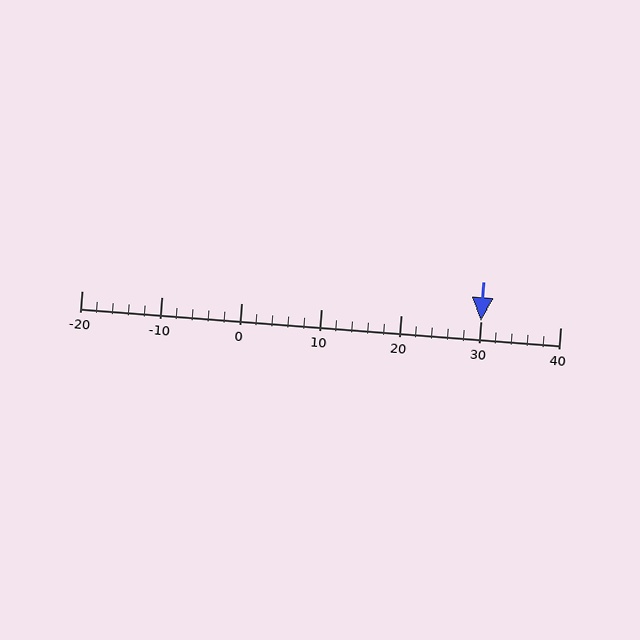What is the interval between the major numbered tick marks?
The major tick marks are spaced 10 units apart.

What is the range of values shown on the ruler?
The ruler shows values from -20 to 40.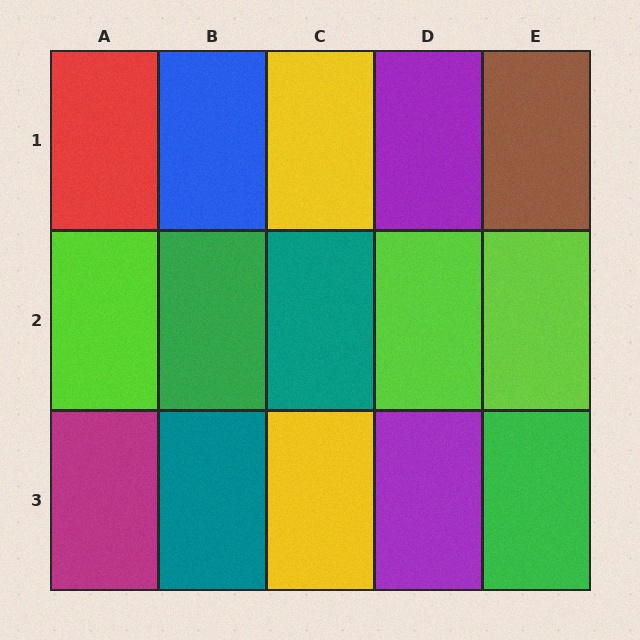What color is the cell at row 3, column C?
Yellow.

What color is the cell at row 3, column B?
Teal.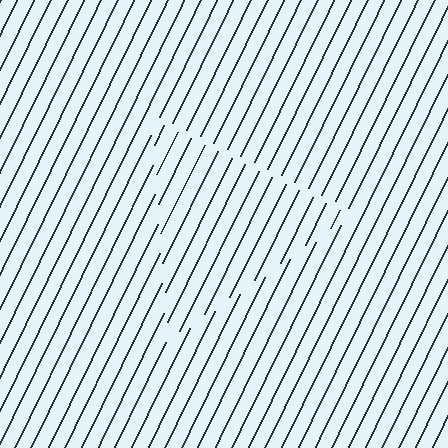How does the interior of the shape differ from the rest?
The interior of the shape contains the same grating, shifted by half a period — the contour is defined by the phase discontinuity where line-ends from the inner and outer gratings abut.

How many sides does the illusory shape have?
3 sides — the line-ends trace a triangle.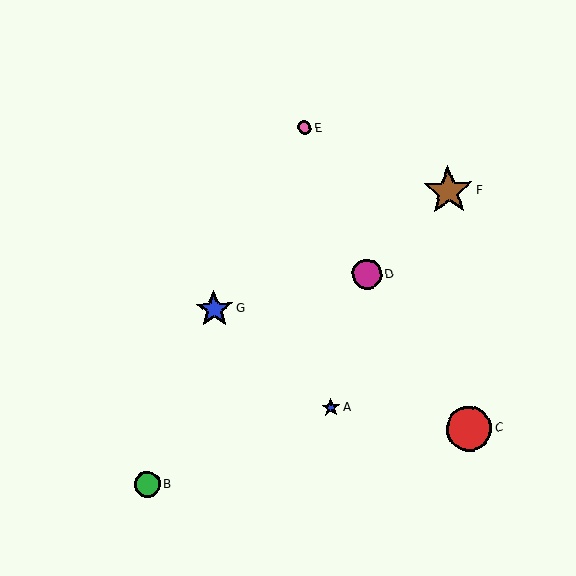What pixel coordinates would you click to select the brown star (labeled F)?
Click at (448, 191) to select the brown star F.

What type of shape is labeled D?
Shape D is a magenta circle.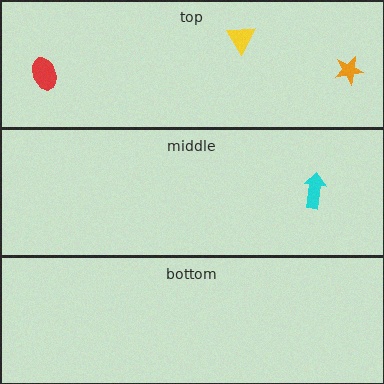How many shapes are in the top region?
3.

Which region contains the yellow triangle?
The top region.